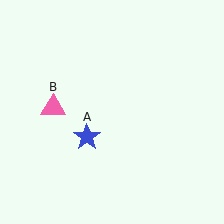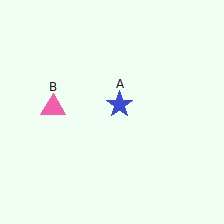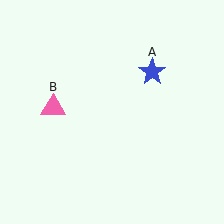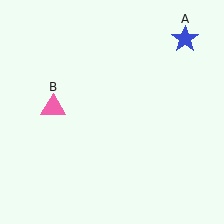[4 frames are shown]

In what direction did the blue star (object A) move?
The blue star (object A) moved up and to the right.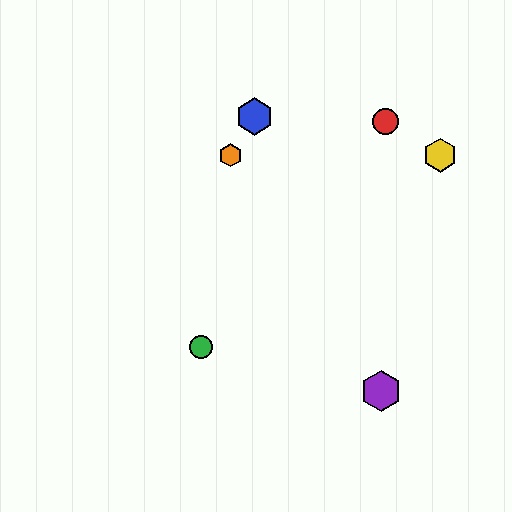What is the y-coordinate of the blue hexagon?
The blue hexagon is at y≈117.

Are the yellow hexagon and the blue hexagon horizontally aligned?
No, the yellow hexagon is at y≈155 and the blue hexagon is at y≈117.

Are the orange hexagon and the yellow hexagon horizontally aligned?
Yes, both are at y≈155.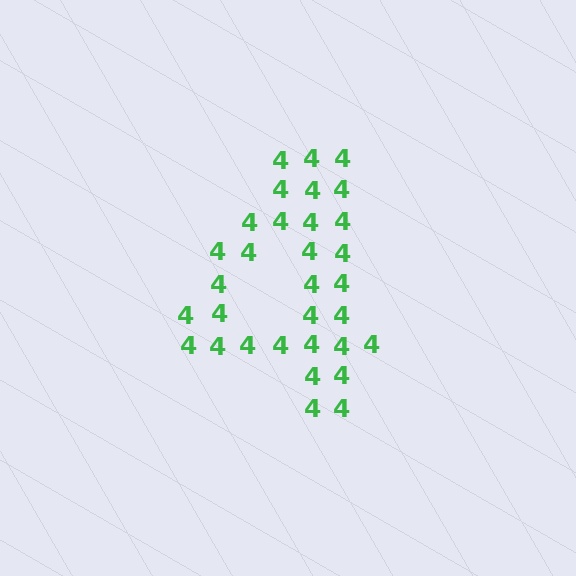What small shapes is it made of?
It is made of small digit 4's.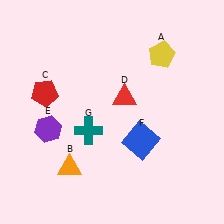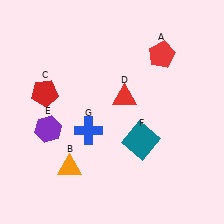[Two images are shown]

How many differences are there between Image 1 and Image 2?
There are 3 differences between the two images.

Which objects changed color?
A changed from yellow to red. F changed from blue to teal. G changed from teal to blue.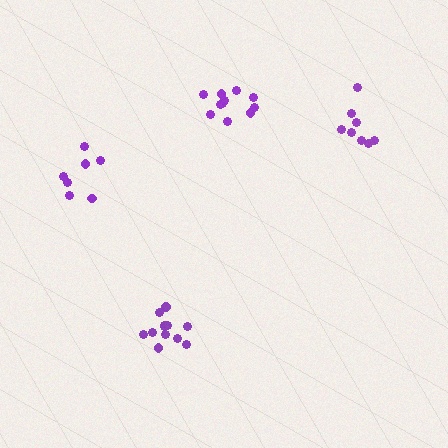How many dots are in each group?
Group 1: 7 dots, Group 2: 8 dots, Group 3: 11 dots, Group 4: 12 dots (38 total).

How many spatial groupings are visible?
There are 4 spatial groupings.